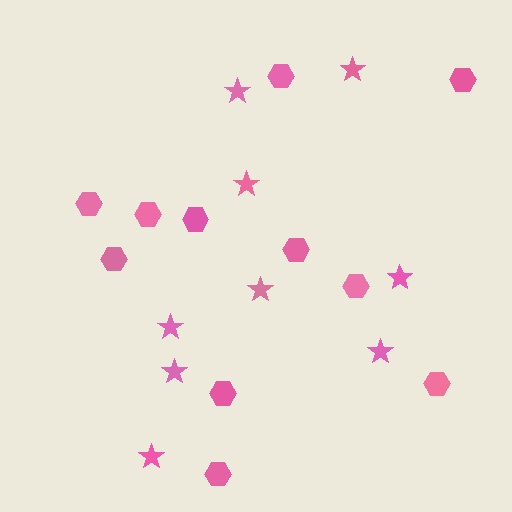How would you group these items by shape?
There are 2 groups: one group of stars (9) and one group of hexagons (11).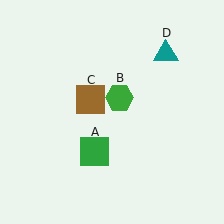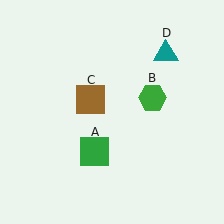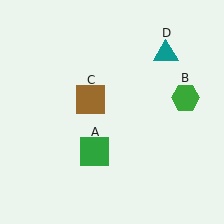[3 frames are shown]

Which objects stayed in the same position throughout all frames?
Green square (object A) and brown square (object C) and teal triangle (object D) remained stationary.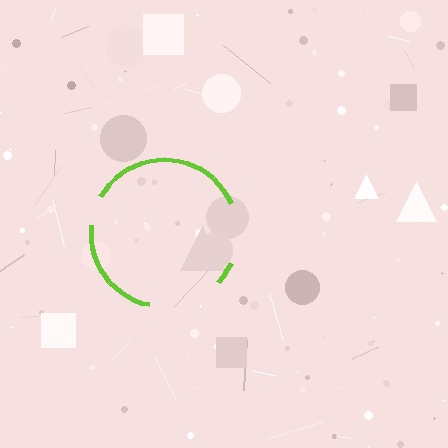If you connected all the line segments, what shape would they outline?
They would outline a circle.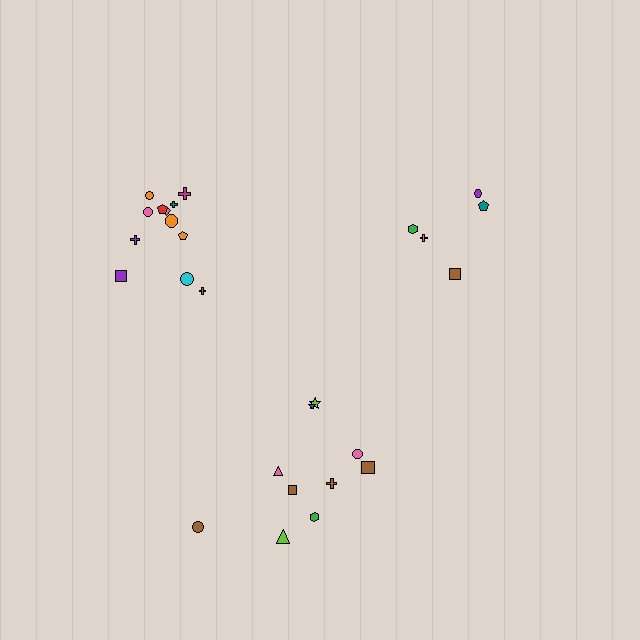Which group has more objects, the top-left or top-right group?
The top-left group.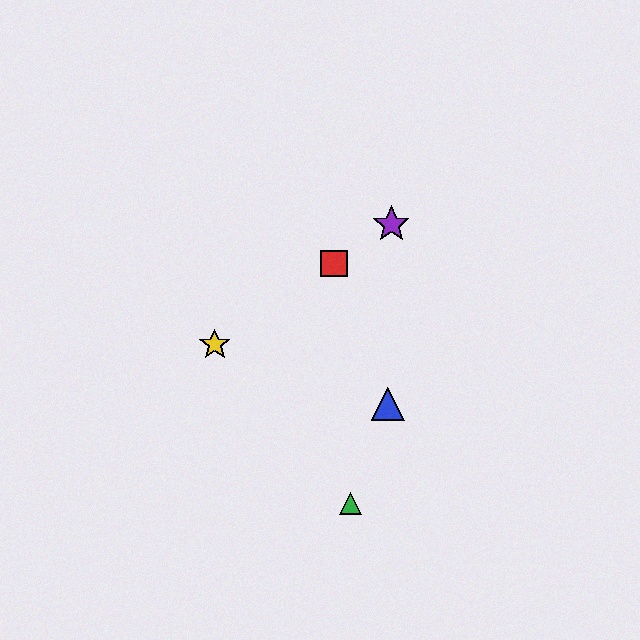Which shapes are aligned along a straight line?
The red square, the yellow star, the purple star are aligned along a straight line.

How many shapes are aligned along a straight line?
3 shapes (the red square, the yellow star, the purple star) are aligned along a straight line.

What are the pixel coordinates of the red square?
The red square is at (334, 264).